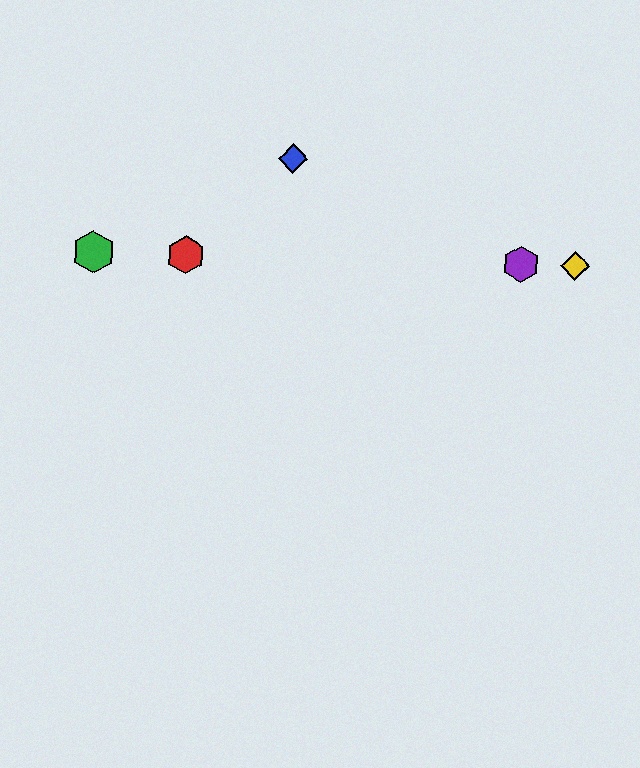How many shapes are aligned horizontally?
4 shapes (the red hexagon, the green hexagon, the yellow diamond, the purple hexagon) are aligned horizontally.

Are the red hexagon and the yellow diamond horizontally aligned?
Yes, both are at y≈255.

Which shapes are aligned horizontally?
The red hexagon, the green hexagon, the yellow diamond, the purple hexagon are aligned horizontally.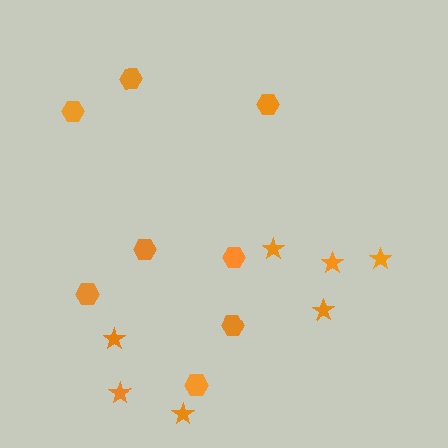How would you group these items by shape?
There are 2 groups: one group of stars (7) and one group of hexagons (8).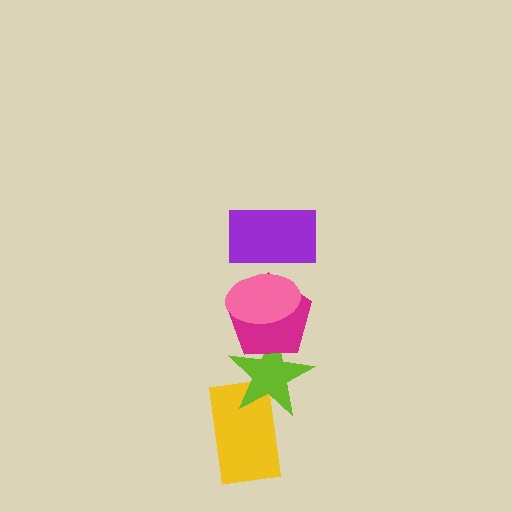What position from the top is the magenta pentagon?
The magenta pentagon is 3rd from the top.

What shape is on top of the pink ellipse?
The purple rectangle is on top of the pink ellipse.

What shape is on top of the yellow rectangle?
The lime star is on top of the yellow rectangle.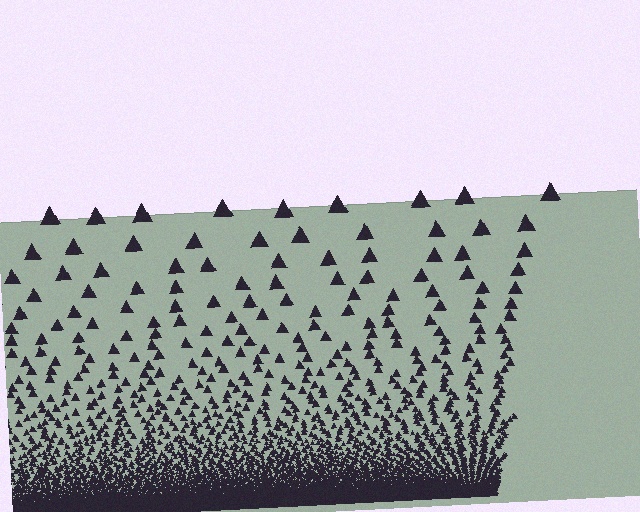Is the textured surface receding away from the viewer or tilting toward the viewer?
The surface appears to tilt toward the viewer. Texture elements get larger and sparser toward the top.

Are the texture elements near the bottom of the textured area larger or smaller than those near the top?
Smaller. The gradient is inverted — elements near the bottom are smaller and denser.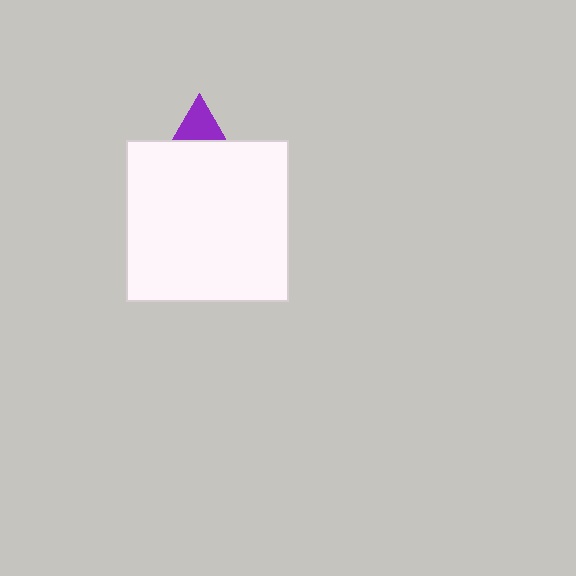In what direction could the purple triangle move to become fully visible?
The purple triangle could move up. That would shift it out from behind the white square entirely.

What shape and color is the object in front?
The object in front is a white square.